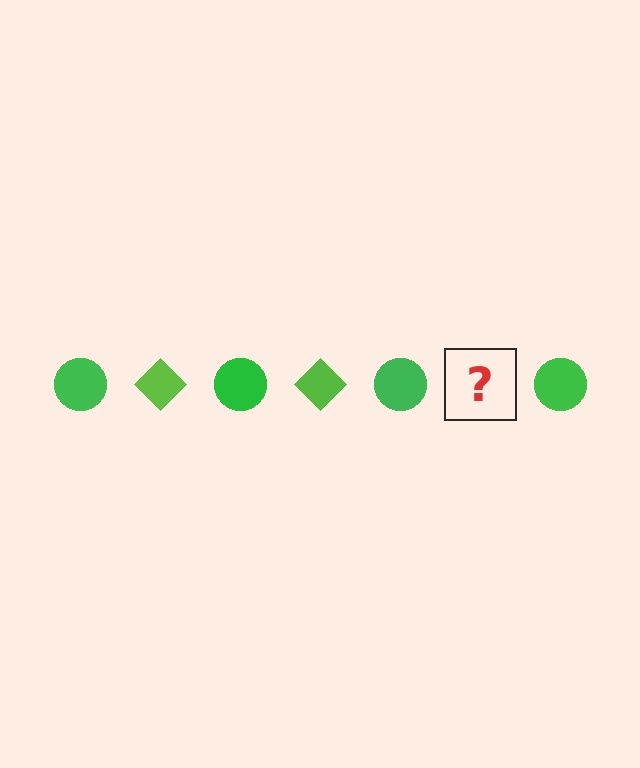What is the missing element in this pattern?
The missing element is a lime diamond.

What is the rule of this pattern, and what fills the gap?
The rule is that the pattern alternates between green circle and lime diamond. The gap should be filled with a lime diamond.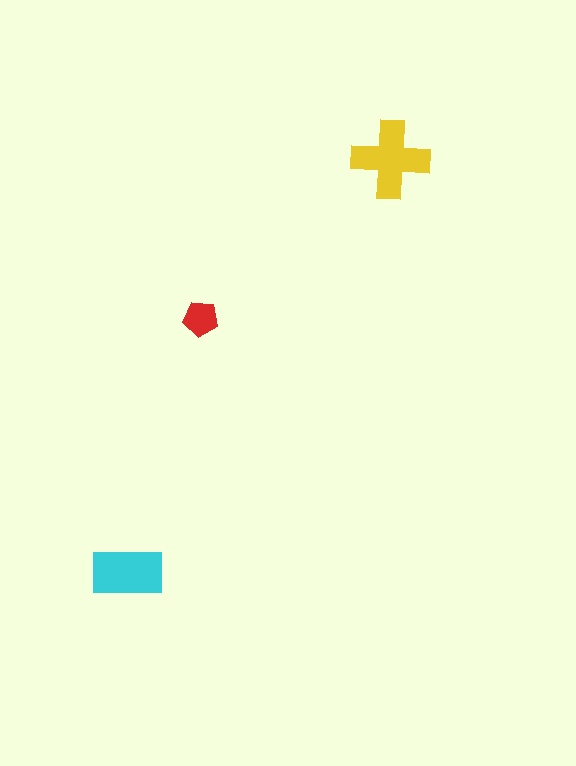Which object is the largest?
The yellow cross.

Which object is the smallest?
The red pentagon.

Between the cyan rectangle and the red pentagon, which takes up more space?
The cyan rectangle.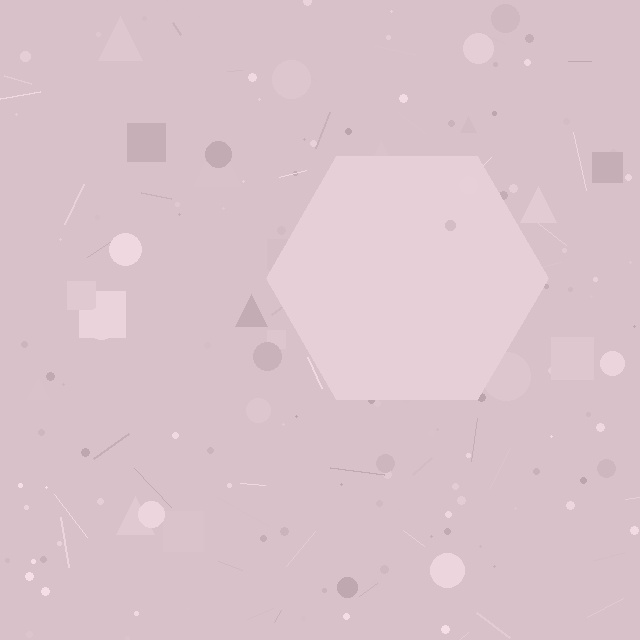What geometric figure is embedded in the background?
A hexagon is embedded in the background.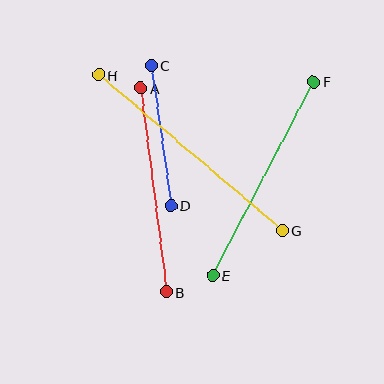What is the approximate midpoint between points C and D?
The midpoint is at approximately (161, 136) pixels.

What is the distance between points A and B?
The distance is approximately 205 pixels.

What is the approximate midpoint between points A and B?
The midpoint is at approximately (154, 190) pixels.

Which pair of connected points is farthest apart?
Points G and H are farthest apart.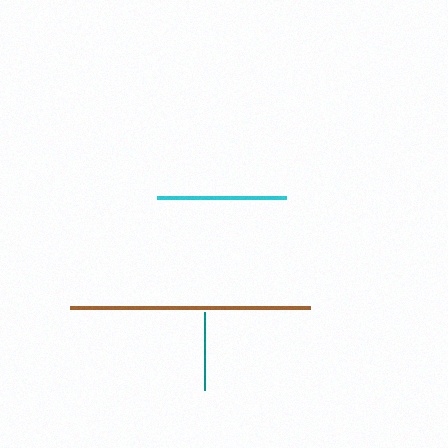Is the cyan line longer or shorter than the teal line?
The cyan line is longer than the teal line.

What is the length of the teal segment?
The teal segment is approximately 78 pixels long.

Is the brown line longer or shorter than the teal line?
The brown line is longer than the teal line.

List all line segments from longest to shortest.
From longest to shortest: brown, cyan, teal.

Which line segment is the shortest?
The teal line is the shortest at approximately 78 pixels.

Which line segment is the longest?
The brown line is the longest at approximately 240 pixels.